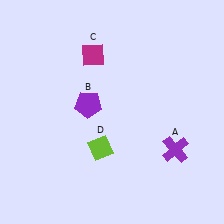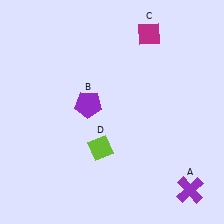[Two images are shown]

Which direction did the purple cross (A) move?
The purple cross (A) moved down.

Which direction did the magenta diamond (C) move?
The magenta diamond (C) moved right.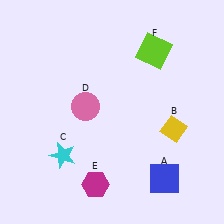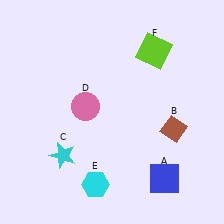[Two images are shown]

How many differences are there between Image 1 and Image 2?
There are 2 differences between the two images.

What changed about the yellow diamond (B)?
In Image 1, B is yellow. In Image 2, it changed to brown.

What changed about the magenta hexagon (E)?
In Image 1, E is magenta. In Image 2, it changed to cyan.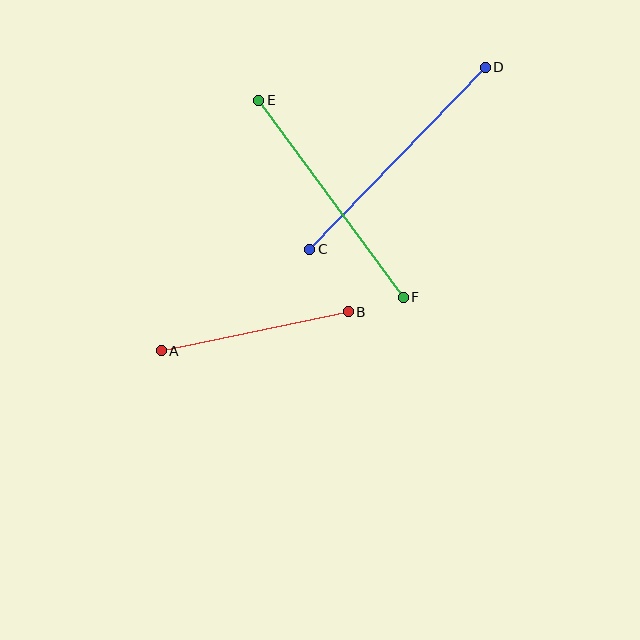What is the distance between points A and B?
The distance is approximately 191 pixels.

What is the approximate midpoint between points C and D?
The midpoint is at approximately (397, 158) pixels.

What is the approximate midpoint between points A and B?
The midpoint is at approximately (255, 331) pixels.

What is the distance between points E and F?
The distance is approximately 244 pixels.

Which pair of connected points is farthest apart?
Points C and D are farthest apart.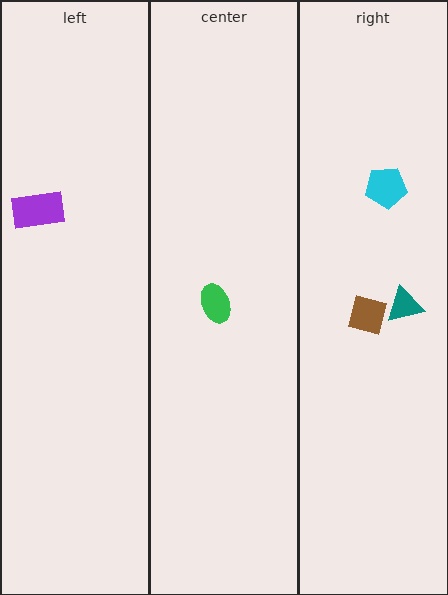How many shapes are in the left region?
1.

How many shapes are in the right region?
3.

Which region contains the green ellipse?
The center region.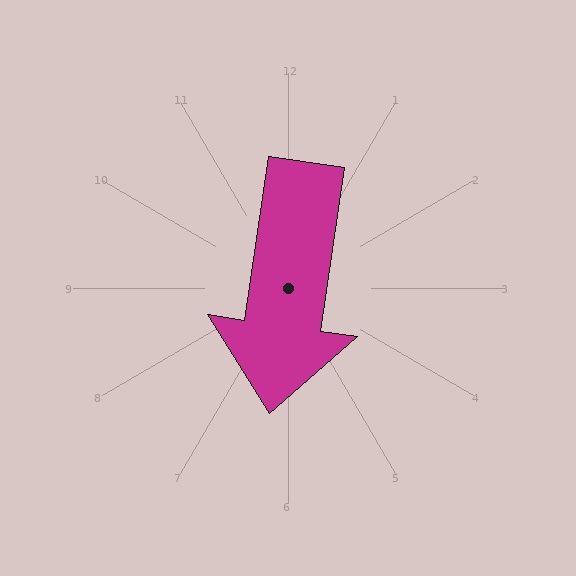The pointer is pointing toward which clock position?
Roughly 6 o'clock.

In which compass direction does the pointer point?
South.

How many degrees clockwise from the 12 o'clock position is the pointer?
Approximately 188 degrees.